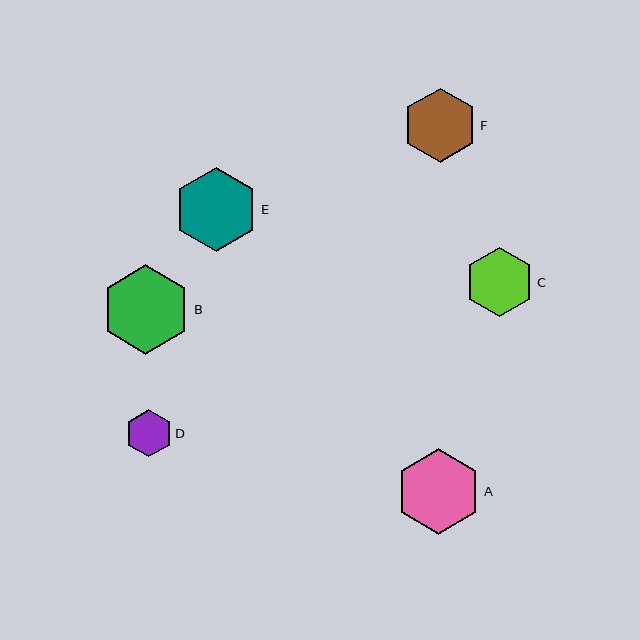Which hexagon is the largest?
Hexagon B is the largest with a size of approximately 90 pixels.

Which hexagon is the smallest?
Hexagon D is the smallest with a size of approximately 47 pixels.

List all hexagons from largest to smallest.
From largest to smallest: B, A, E, F, C, D.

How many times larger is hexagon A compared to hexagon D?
Hexagon A is approximately 1.8 times the size of hexagon D.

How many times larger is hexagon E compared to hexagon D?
Hexagon E is approximately 1.8 times the size of hexagon D.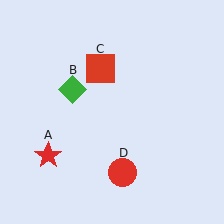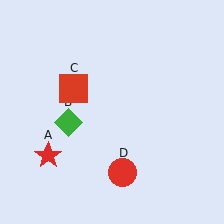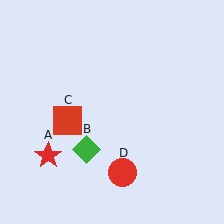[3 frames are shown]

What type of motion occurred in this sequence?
The green diamond (object B), red square (object C) rotated counterclockwise around the center of the scene.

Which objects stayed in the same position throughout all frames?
Red star (object A) and red circle (object D) remained stationary.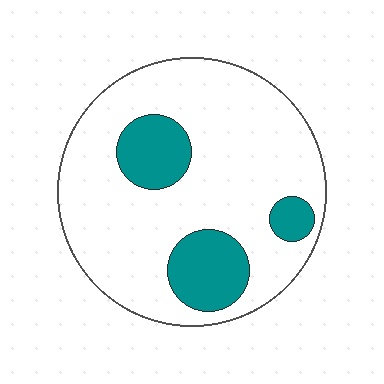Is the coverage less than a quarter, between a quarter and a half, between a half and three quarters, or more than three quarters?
Less than a quarter.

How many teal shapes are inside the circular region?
3.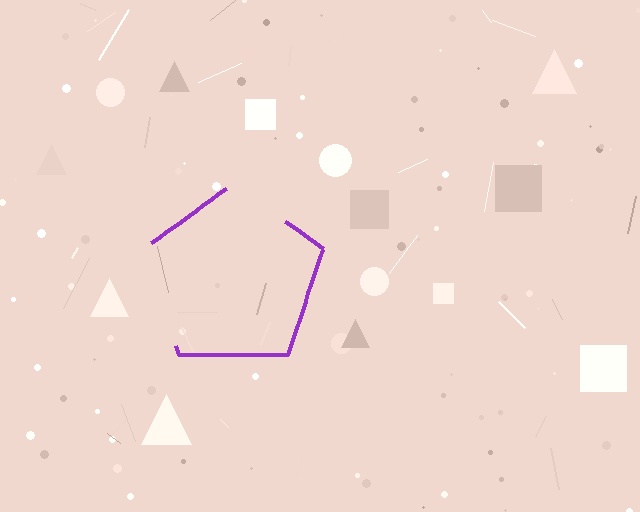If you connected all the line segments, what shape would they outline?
They would outline a pentagon.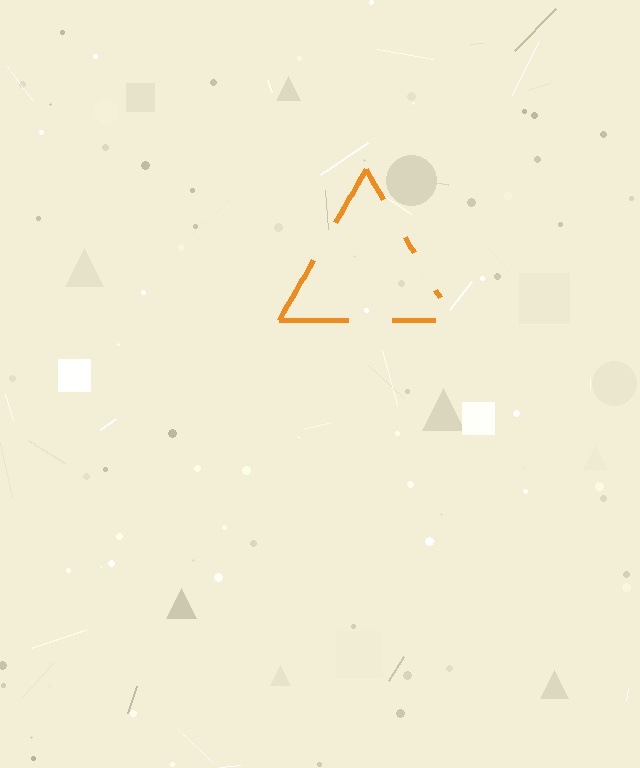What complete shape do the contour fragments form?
The contour fragments form a triangle.